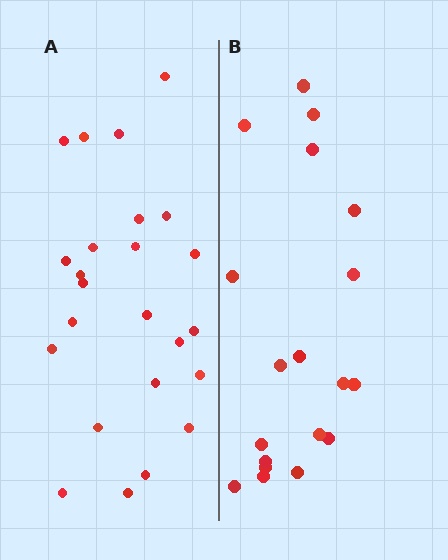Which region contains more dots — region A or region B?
Region A (the left region) has more dots.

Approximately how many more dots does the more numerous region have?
Region A has about 5 more dots than region B.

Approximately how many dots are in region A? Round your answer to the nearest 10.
About 20 dots. (The exact count is 24, which rounds to 20.)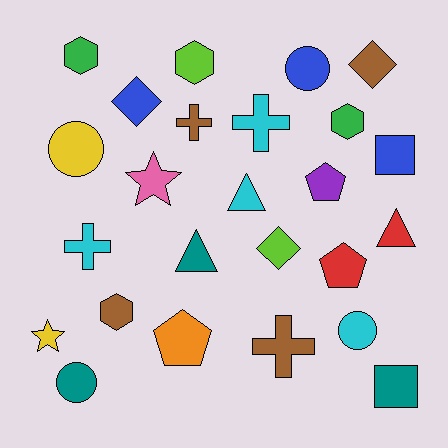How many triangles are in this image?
There are 3 triangles.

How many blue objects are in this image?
There are 3 blue objects.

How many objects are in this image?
There are 25 objects.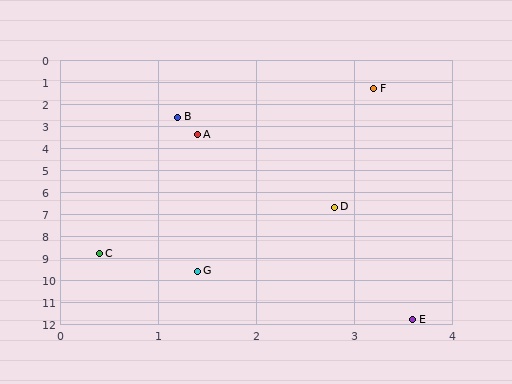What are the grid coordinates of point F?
Point F is at approximately (3.2, 1.3).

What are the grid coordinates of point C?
Point C is at approximately (0.4, 8.8).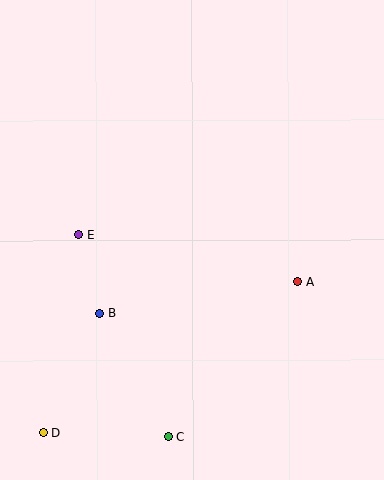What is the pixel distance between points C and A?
The distance between C and A is 203 pixels.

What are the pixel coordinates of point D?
Point D is at (43, 433).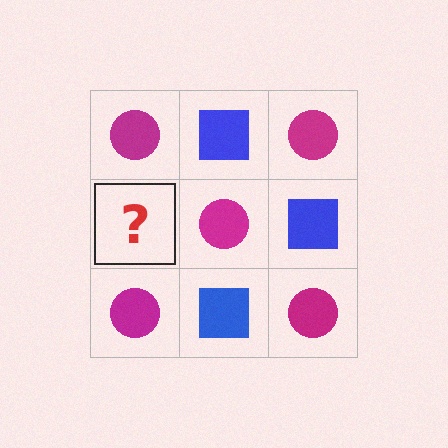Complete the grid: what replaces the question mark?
The question mark should be replaced with a blue square.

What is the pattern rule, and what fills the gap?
The rule is that it alternates magenta circle and blue square in a checkerboard pattern. The gap should be filled with a blue square.